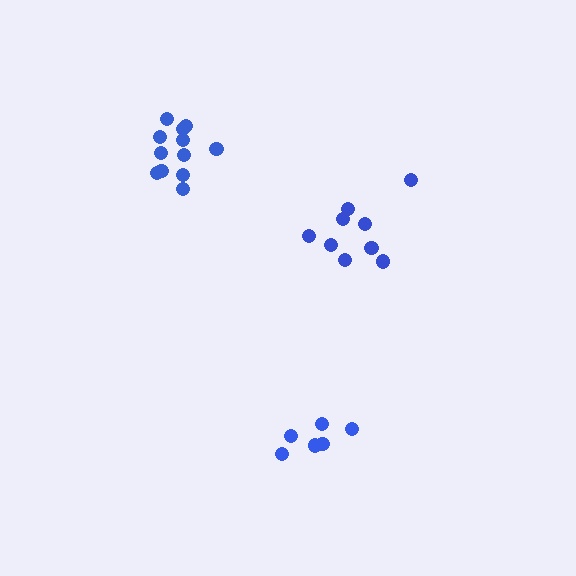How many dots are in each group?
Group 1: 9 dots, Group 2: 12 dots, Group 3: 6 dots (27 total).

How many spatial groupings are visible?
There are 3 spatial groupings.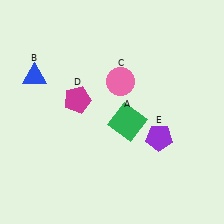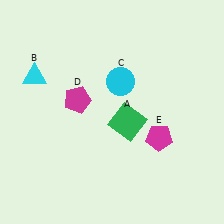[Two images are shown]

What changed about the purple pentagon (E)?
In Image 1, E is purple. In Image 2, it changed to magenta.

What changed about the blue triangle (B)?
In Image 1, B is blue. In Image 2, it changed to cyan.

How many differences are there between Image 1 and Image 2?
There are 3 differences between the two images.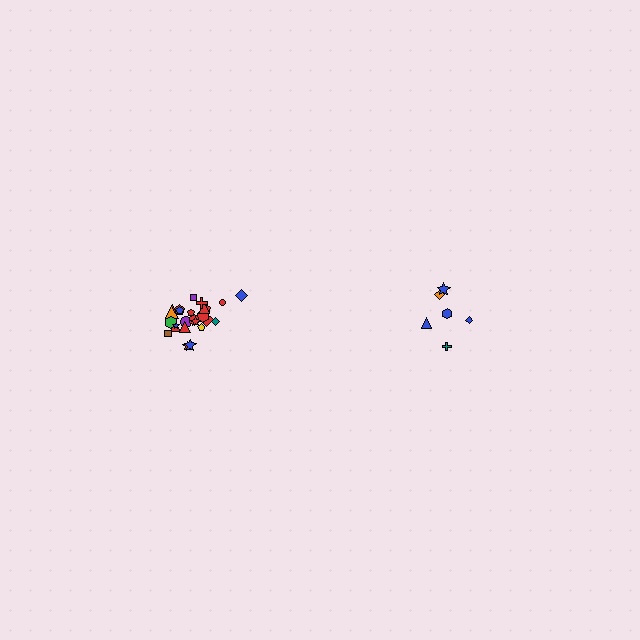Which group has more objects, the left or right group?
The left group.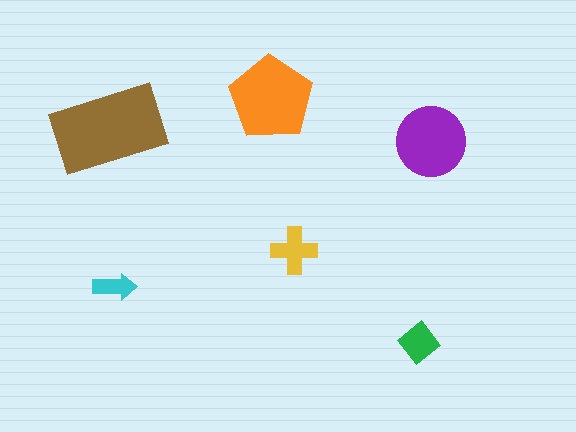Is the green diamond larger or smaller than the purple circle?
Smaller.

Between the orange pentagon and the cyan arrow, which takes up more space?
The orange pentagon.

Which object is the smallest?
The cyan arrow.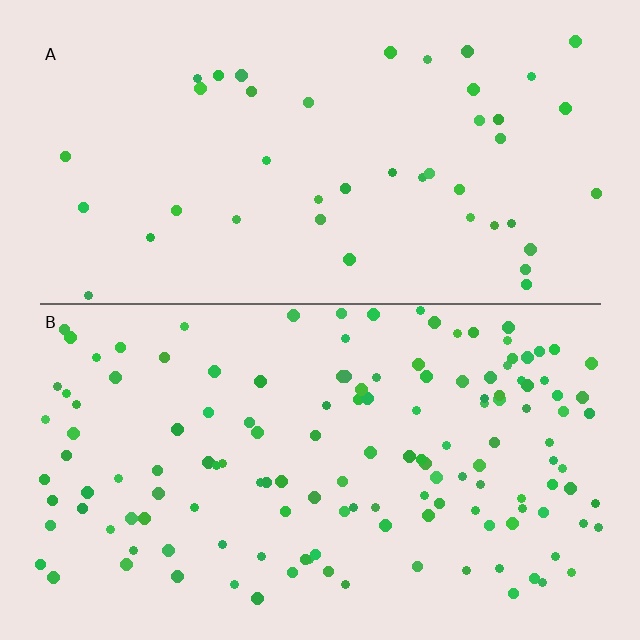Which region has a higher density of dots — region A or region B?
B (the bottom).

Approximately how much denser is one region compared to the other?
Approximately 3.2× — region B over region A.